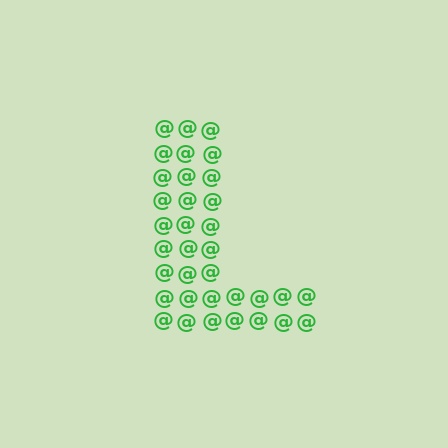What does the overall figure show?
The overall figure shows the letter L.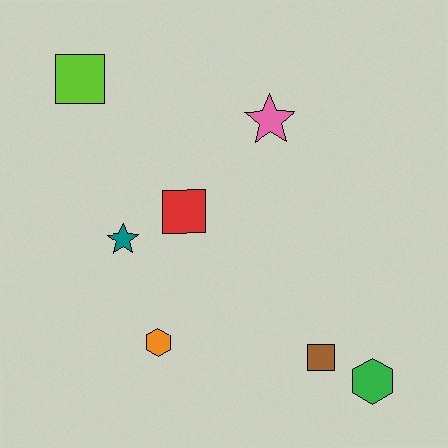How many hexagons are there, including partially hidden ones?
There are 2 hexagons.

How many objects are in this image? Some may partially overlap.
There are 7 objects.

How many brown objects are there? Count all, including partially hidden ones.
There is 1 brown object.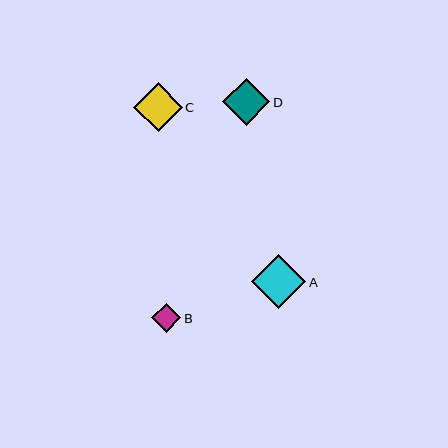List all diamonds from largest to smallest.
From largest to smallest: A, C, D, B.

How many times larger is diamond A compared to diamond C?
Diamond A is approximately 1.1 times the size of diamond C.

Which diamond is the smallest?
Diamond B is the smallest with a size of approximately 29 pixels.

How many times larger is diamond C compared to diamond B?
Diamond C is approximately 1.7 times the size of diamond B.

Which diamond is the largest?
Diamond A is the largest with a size of approximately 54 pixels.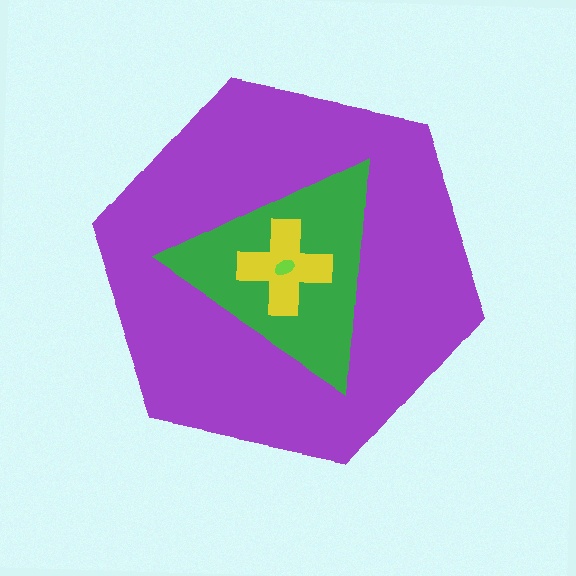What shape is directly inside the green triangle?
The yellow cross.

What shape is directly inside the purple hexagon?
The green triangle.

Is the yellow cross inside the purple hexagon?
Yes.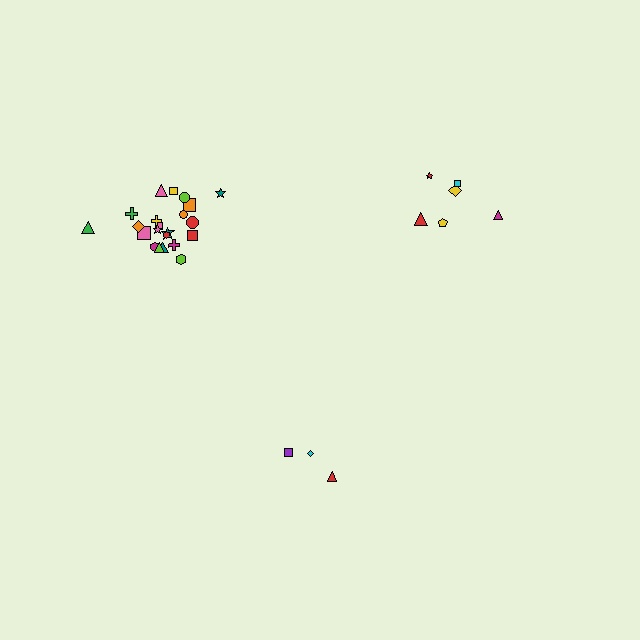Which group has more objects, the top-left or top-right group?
The top-left group.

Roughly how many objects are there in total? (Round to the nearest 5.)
Roughly 30 objects in total.